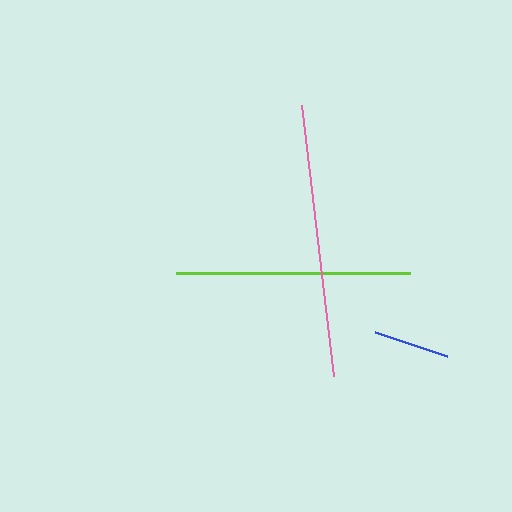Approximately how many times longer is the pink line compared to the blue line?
The pink line is approximately 3.6 times the length of the blue line.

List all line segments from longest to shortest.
From longest to shortest: pink, lime, blue.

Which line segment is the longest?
The pink line is the longest at approximately 273 pixels.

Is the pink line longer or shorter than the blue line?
The pink line is longer than the blue line.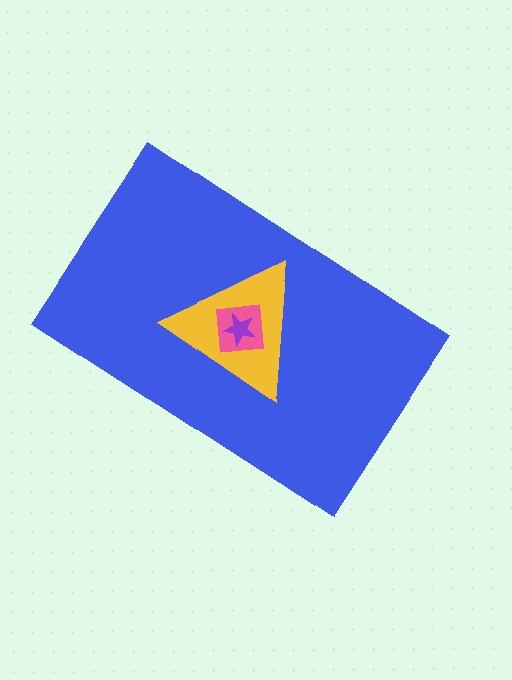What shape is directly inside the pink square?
The purple star.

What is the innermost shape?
The purple star.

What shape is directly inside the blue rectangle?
The yellow triangle.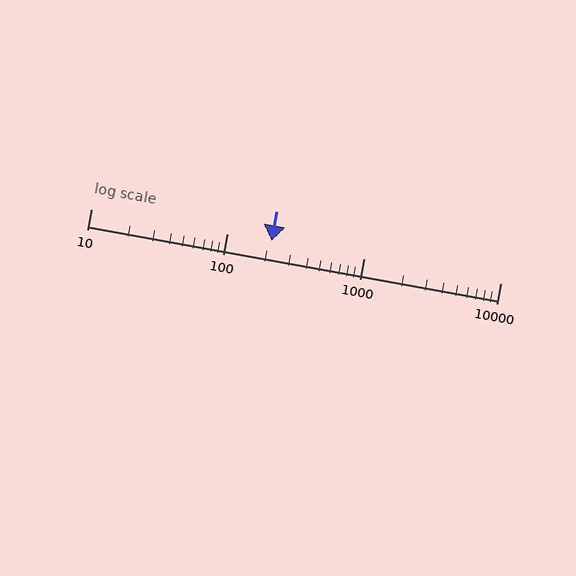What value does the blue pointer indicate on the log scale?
The pointer indicates approximately 210.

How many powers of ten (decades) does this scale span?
The scale spans 3 decades, from 10 to 10000.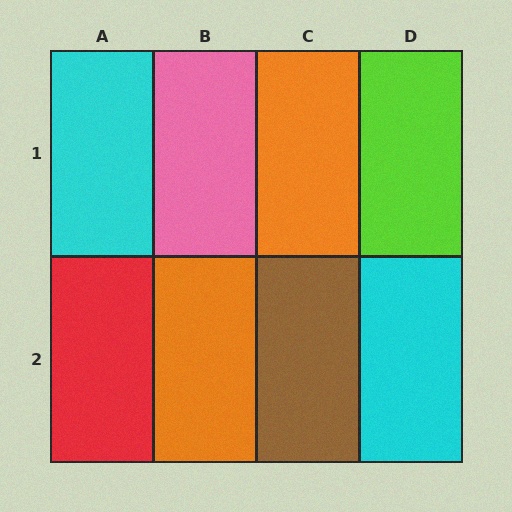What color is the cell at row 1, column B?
Pink.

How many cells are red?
1 cell is red.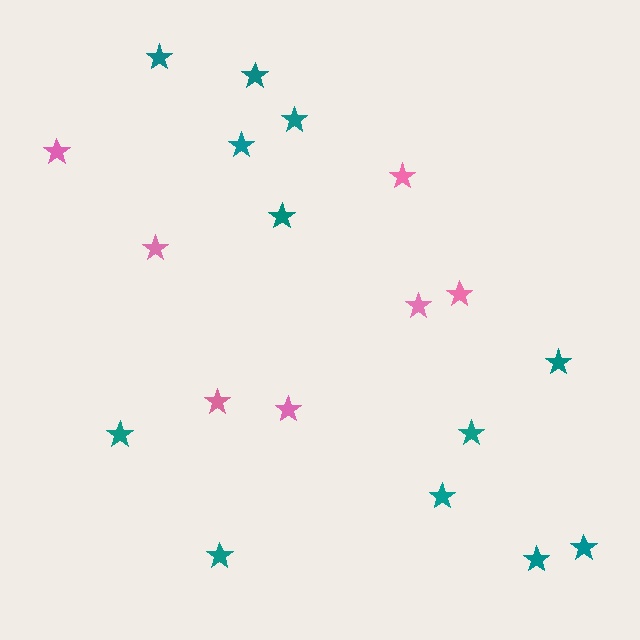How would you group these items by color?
There are 2 groups: one group of teal stars (12) and one group of pink stars (7).